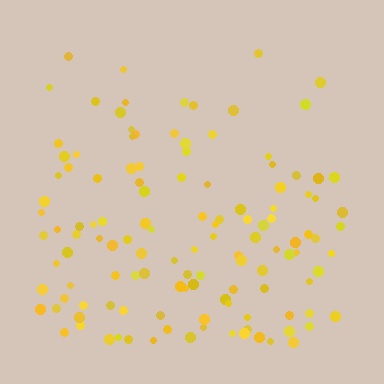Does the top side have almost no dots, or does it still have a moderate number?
Still a moderate number, just noticeably fewer than the bottom.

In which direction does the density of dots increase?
From top to bottom, with the bottom side densest.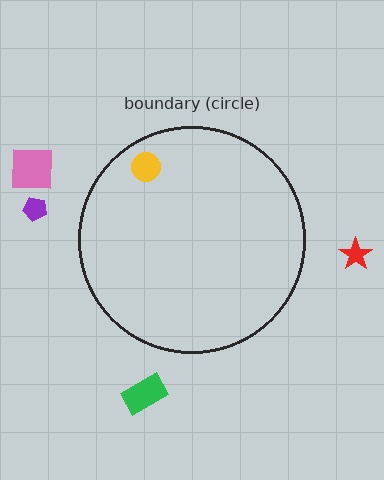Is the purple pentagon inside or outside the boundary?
Outside.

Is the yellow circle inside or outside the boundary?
Inside.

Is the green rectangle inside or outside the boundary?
Outside.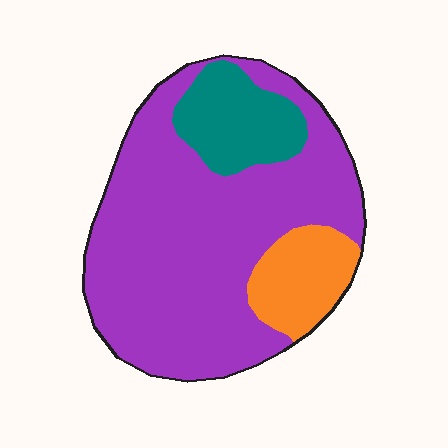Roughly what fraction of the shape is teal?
Teal covers 15% of the shape.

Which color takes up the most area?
Purple, at roughly 70%.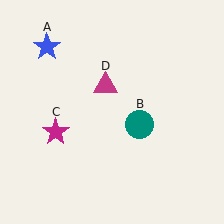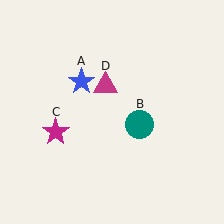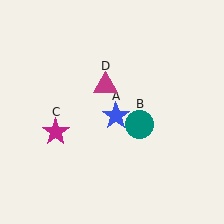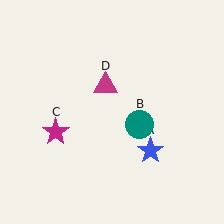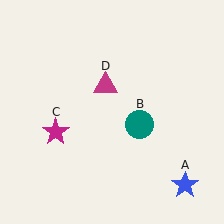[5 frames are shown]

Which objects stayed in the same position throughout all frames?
Teal circle (object B) and magenta star (object C) and magenta triangle (object D) remained stationary.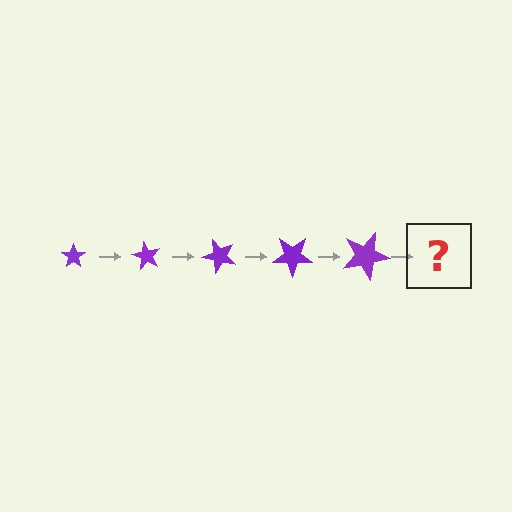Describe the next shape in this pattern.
It should be a star, larger than the previous one and rotated 300 degrees from the start.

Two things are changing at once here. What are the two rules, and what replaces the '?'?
The two rules are that the star grows larger each step and it rotates 60 degrees each step. The '?' should be a star, larger than the previous one and rotated 300 degrees from the start.